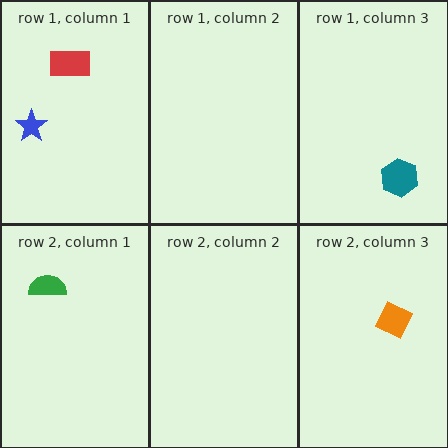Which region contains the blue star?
The row 1, column 1 region.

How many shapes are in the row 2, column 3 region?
1.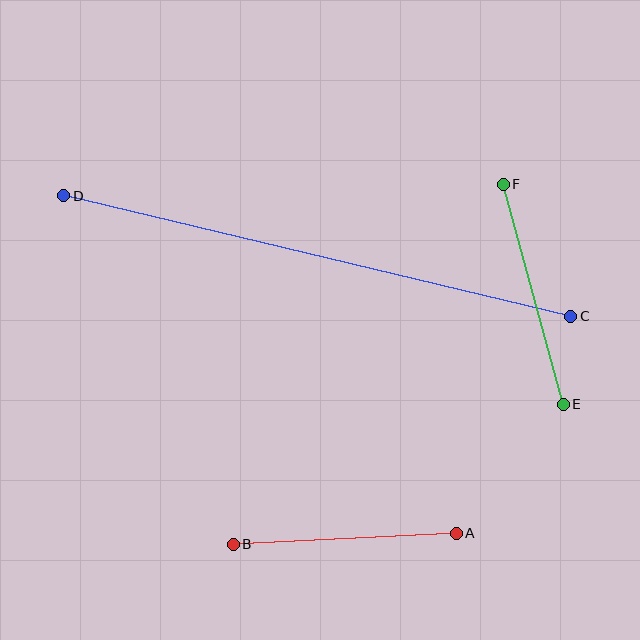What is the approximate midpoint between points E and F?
The midpoint is at approximately (533, 294) pixels.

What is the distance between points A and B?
The distance is approximately 223 pixels.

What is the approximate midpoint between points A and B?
The midpoint is at approximately (345, 539) pixels.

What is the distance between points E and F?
The distance is approximately 228 pixels.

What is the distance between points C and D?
The distance is approximately 521 pixels.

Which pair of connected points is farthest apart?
Points C and D are farthest apart.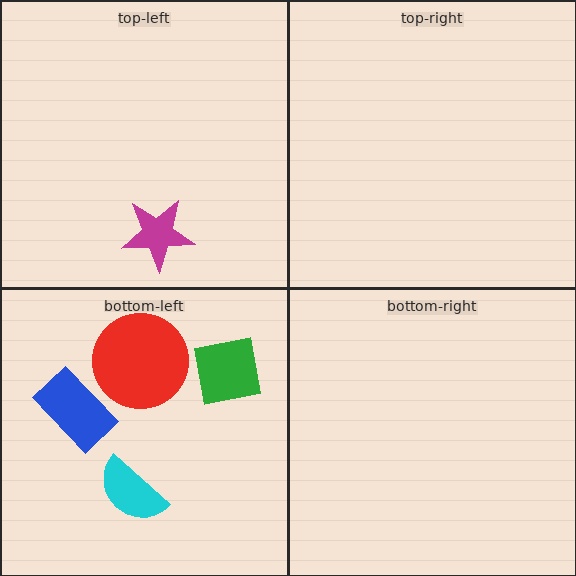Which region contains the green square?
The bottom-left region.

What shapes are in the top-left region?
The magenta star.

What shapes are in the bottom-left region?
The red circle, the green square, the cyan semicircle, the blue rectangle.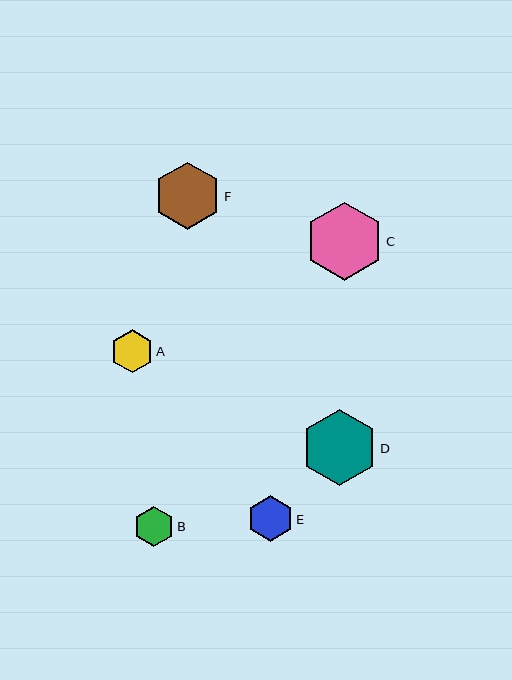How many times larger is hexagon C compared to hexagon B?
Hexagon C is approximately 1.9 times the size of hexagon B.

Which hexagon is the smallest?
Hexagon B is the smallest with a size of approximately 40 pixels.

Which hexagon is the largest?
Hexagon C is the largest with a size of approximately 78 pixels.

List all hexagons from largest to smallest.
From largest to smallest: C, D, F, E, A, B.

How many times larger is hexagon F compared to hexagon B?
Hexagon F is approximately 1.7 times the size of hexagon B.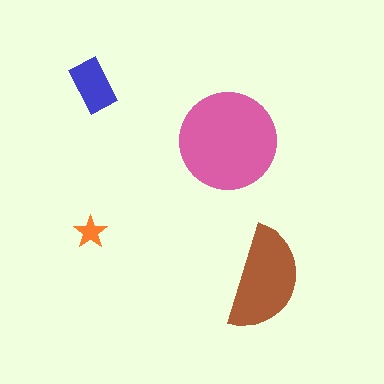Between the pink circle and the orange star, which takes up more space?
The pink circle.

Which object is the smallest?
The orange star.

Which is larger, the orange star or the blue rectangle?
The blue rectangle.